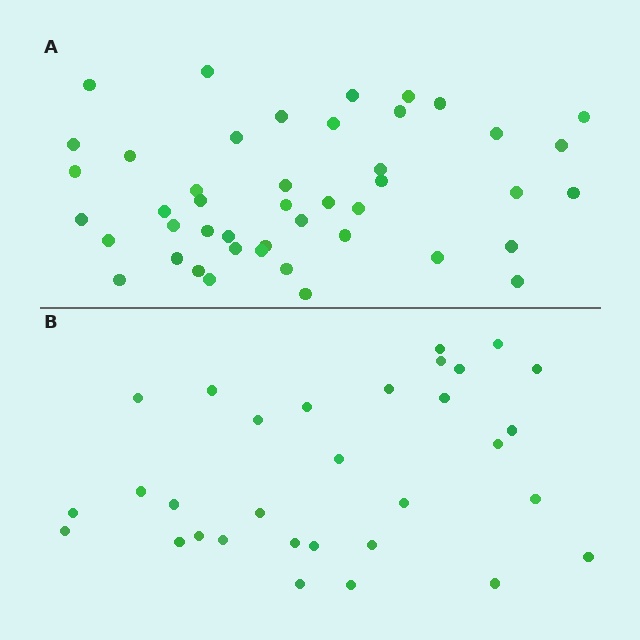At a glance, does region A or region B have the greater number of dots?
Region A (the top region) has more dots.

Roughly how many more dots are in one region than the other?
Region A has approximately 15 more dots than region B.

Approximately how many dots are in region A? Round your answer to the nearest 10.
About 40 dots. (The exact count is 45, which rounds to 40.)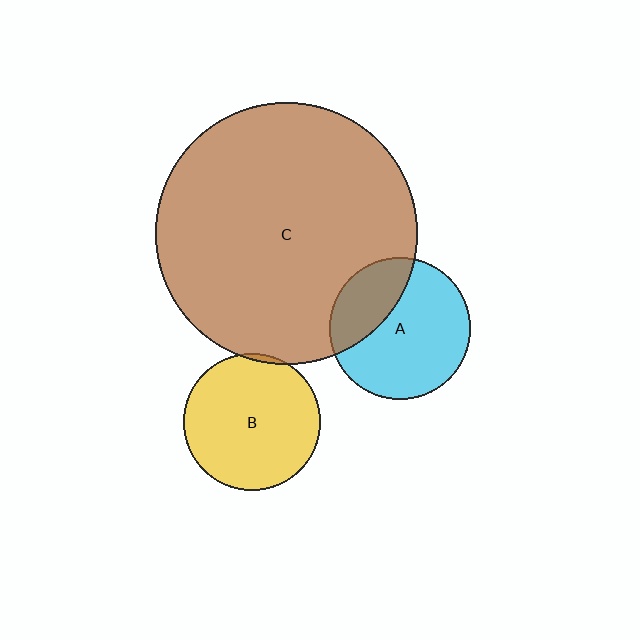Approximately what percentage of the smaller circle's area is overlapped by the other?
Approximately 30%.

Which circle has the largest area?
Circle C (brown).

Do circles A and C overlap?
Yes.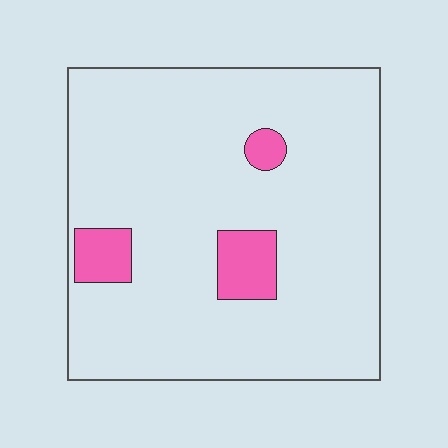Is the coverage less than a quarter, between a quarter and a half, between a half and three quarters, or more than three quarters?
Less than a quarter.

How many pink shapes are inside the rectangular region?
3.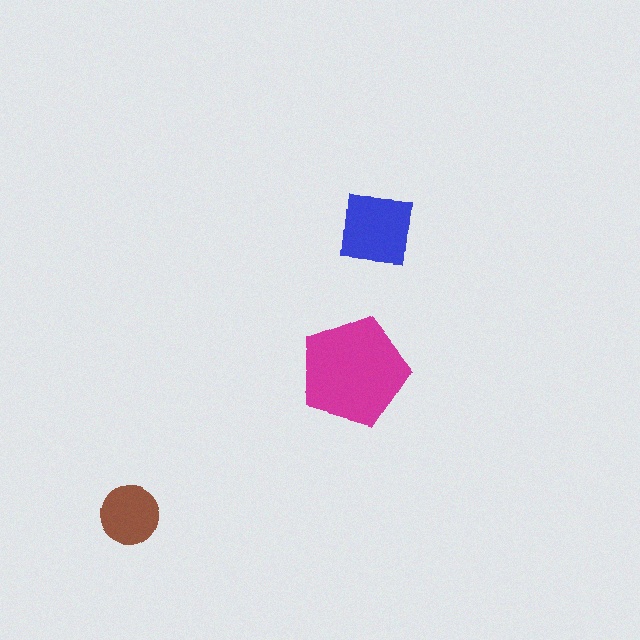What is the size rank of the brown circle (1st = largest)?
3rd.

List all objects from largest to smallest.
The magenta pentagon, the blue square, the brown circle.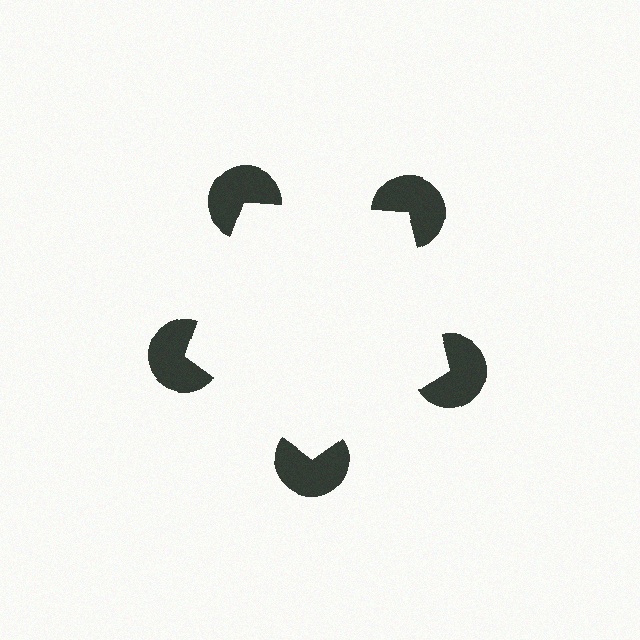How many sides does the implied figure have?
5 sides.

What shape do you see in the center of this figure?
An illusory pentagon — its edges are inferred from the aligned wedge cuts in the pac-man discs, not physically drawn.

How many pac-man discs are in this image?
There are 5 — one at each vertex of the illusory pentagon.